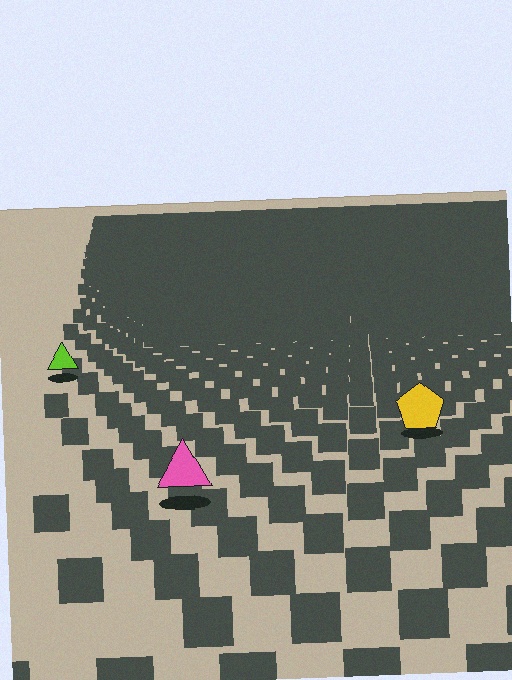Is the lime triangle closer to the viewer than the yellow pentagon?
No. The yellow pentagon is closer — you can tell from the texture gradient: the ground texture is coarser near it.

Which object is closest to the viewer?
The pink triangle is closest. The texture marks near it are larger and more spread out.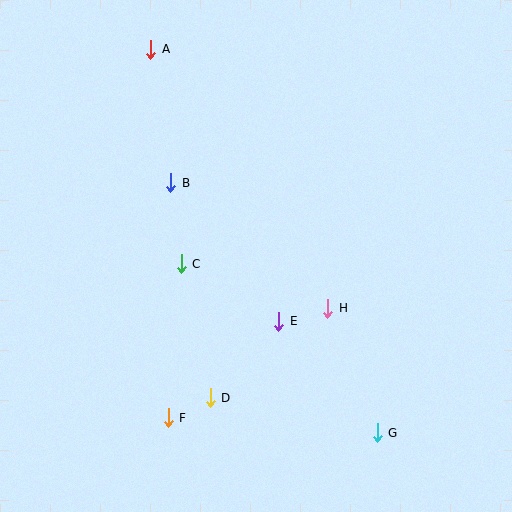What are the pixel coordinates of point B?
Point B is at (171, 183).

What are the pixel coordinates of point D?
Point D is at (210, 398).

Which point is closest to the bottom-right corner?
Point G is closest to the bottom-right corner.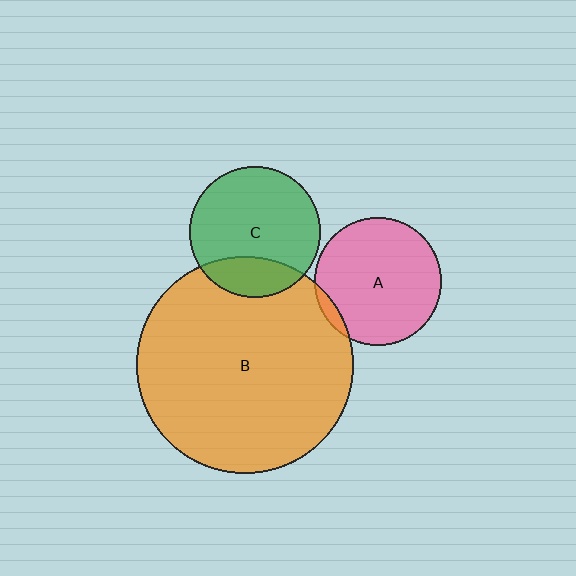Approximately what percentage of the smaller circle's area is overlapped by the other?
Approximately 20%.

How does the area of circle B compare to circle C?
Approximately 2.7 times.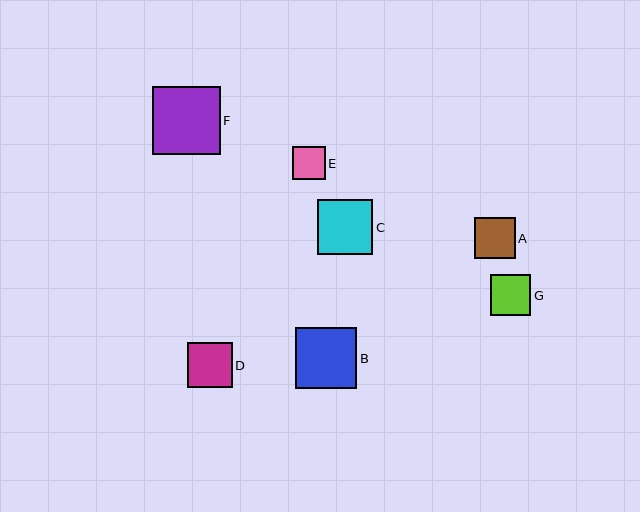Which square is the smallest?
Square E is the smallest with a size of approximately 32 pixels.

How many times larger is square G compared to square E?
Square G is approximately 1.3 times the size of square E.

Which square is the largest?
Square F is the largest with a size of approximately 68 pixels.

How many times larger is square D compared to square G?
Square D is approximately 1.1 times the size of square G.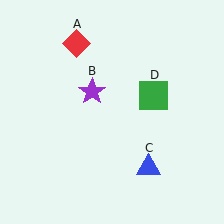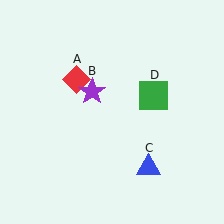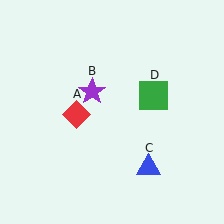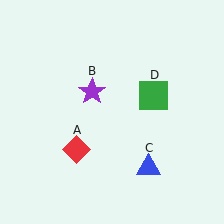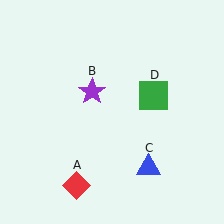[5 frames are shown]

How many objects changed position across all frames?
1 object changed position: red diamond (object A).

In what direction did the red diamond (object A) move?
The red diamond (object A) moved down.